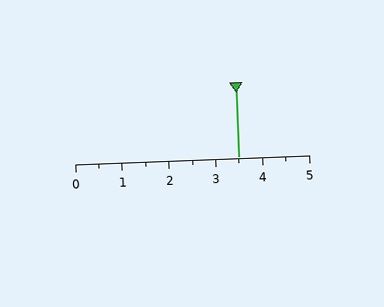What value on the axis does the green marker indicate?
The marker indicates approximately 3.5.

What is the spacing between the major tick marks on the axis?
The major ticks are spaced 1 apart.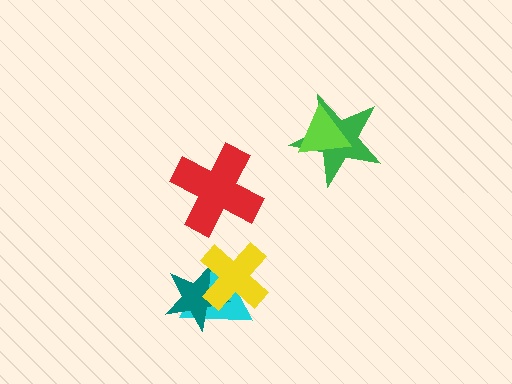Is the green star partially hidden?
Yes, it is partially covered by another shape.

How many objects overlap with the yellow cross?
2 objects overlap with the yellow cross.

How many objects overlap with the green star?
1 object overlaps with the green star.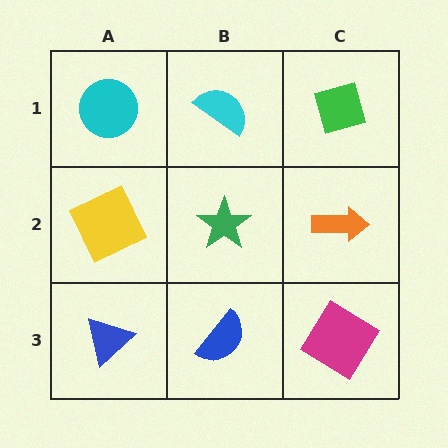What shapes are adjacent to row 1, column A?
A yellow square (row 2, column A), a cyan semicircle (row 1, column B).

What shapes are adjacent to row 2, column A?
A cyan circle (row 1, column A), a blue triangle (row 3, column A), a green star (row 2, column B).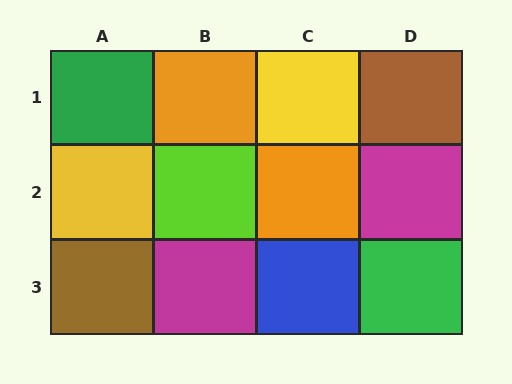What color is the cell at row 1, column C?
Yellow.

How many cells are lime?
1 cell is lime.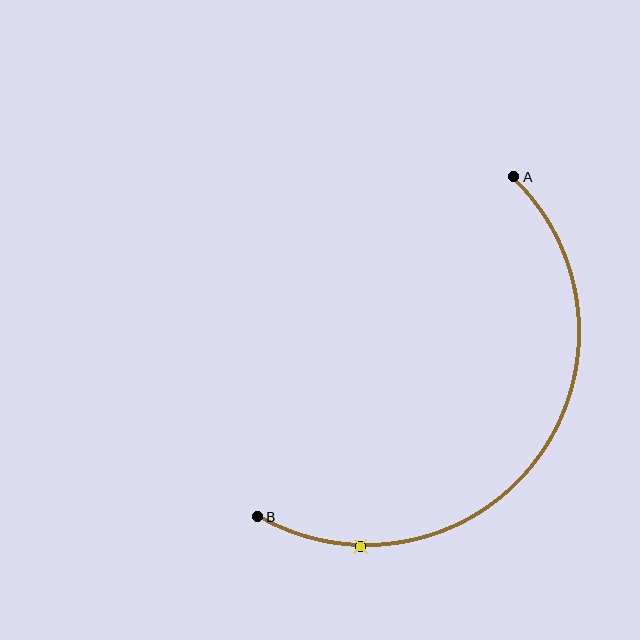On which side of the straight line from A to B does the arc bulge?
The arc bulges below and to the right of the straight line connecting A and B.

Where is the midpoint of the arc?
The arc midpoint is the point on the curve farthest from the straight line joining A and B. It sits below and to the right of that line.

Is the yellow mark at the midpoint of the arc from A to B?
No. The yellow mark lies on the arc but is closer to endpoint B. The arc midpoint would be at the point on the curve equidistant along the arc from both A and B.